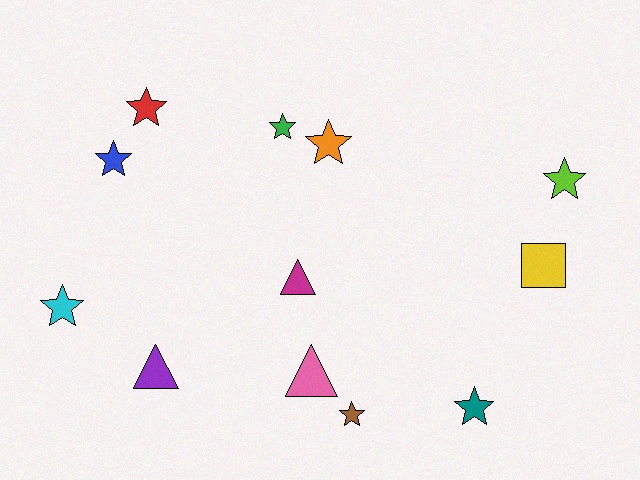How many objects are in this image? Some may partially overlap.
There are 12 objects.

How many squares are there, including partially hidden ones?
There is 1 square.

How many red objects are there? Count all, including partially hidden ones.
There is 1 red object.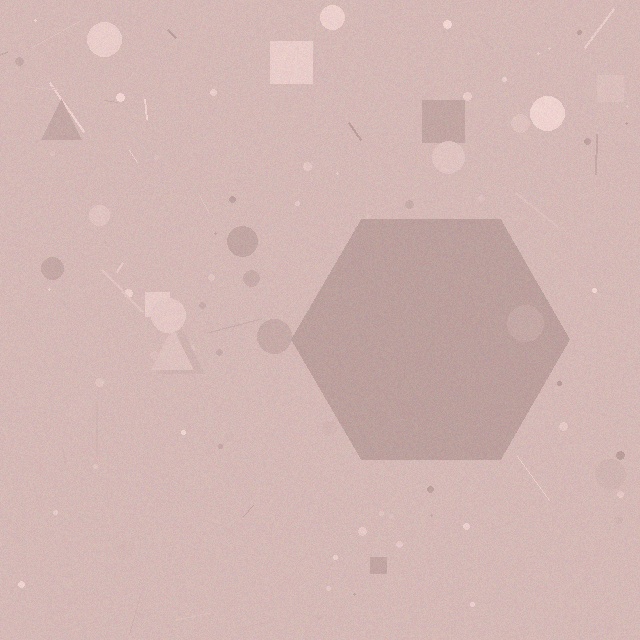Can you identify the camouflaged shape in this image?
The camouflaged shape is a hexagon.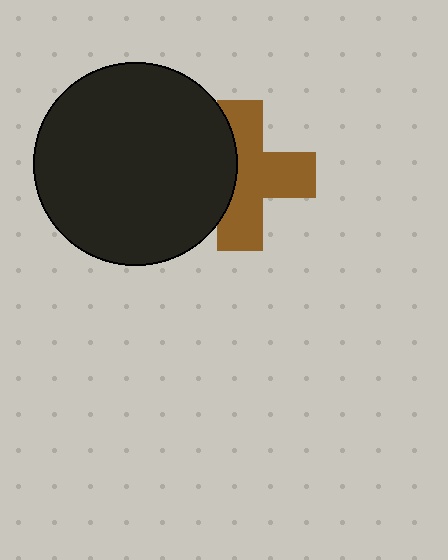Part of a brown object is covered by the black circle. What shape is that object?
It is a cross.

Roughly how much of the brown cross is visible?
Most of it is visible (roughly 65%).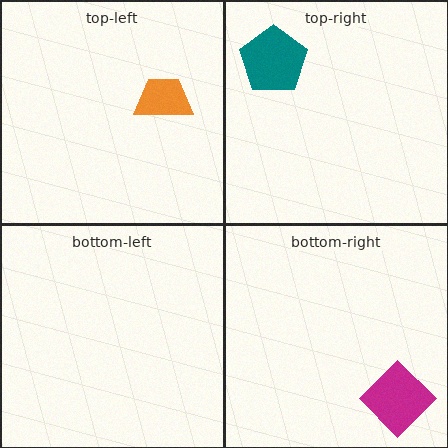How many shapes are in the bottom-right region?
1.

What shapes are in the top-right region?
The teal pentagon.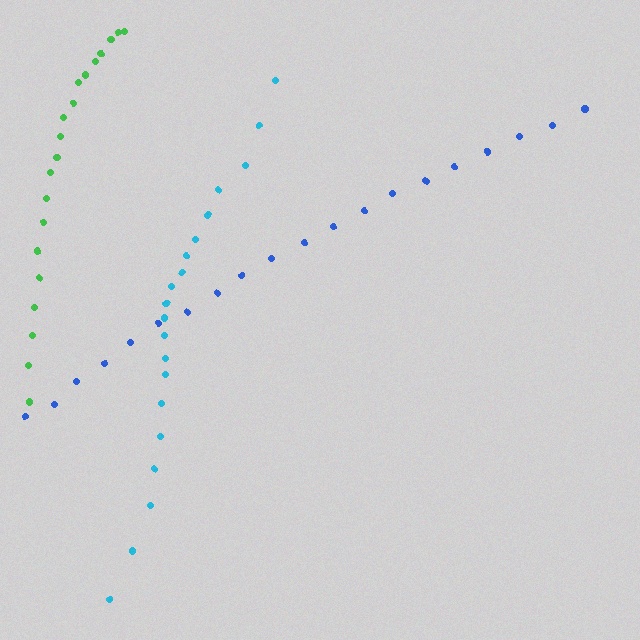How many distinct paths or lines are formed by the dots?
There are 3 distinct paths.